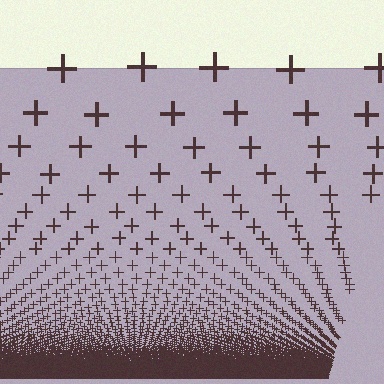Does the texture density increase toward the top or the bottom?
Density increases toward the bottom.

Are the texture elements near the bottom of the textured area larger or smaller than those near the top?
Smaller. The gradient is inverted — elements near the bottom are smaller and denser.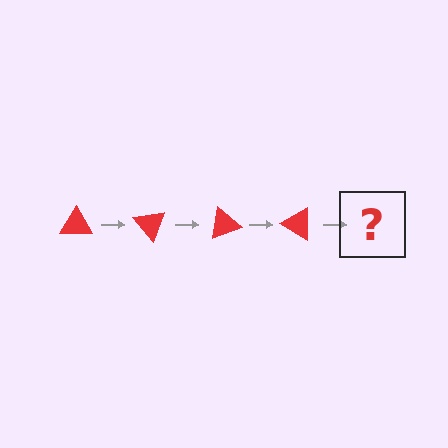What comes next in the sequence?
The next element should be a red triangle rotated 200 degrees.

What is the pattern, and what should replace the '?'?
The pattern is that the triangle rotates 50 degrees each step. The '?' should be a red triangle rotated 200 degrees.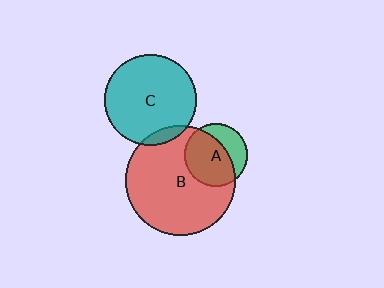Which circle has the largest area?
Circle B (red).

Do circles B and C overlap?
Yes.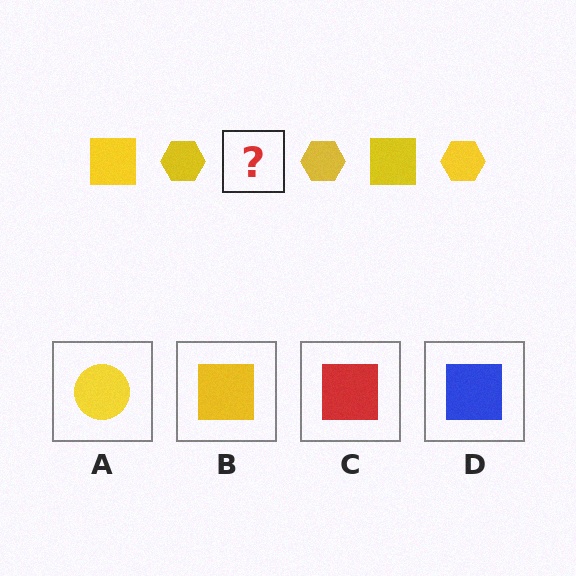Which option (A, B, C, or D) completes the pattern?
B.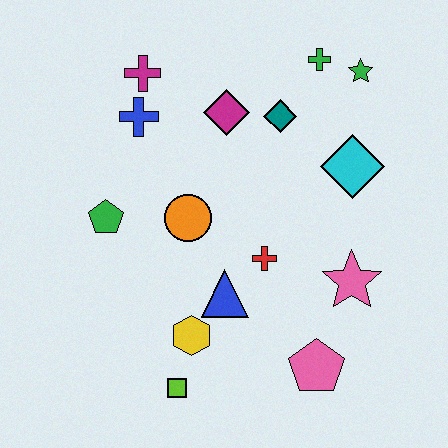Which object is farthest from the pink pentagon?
The magenta cross is farthest from the pink pentagon.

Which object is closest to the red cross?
The blue triangle is closest to the red cross.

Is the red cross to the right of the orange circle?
Yes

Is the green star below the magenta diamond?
No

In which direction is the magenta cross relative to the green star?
The magenta cross is to the left of the green star.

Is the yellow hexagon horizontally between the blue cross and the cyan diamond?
Yes